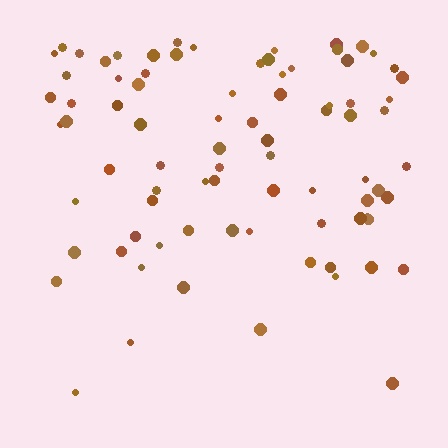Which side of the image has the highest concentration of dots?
The top.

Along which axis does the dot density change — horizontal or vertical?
Vertical.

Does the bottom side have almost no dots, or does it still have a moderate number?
Still a moderate number, just noticeably fewer than the top.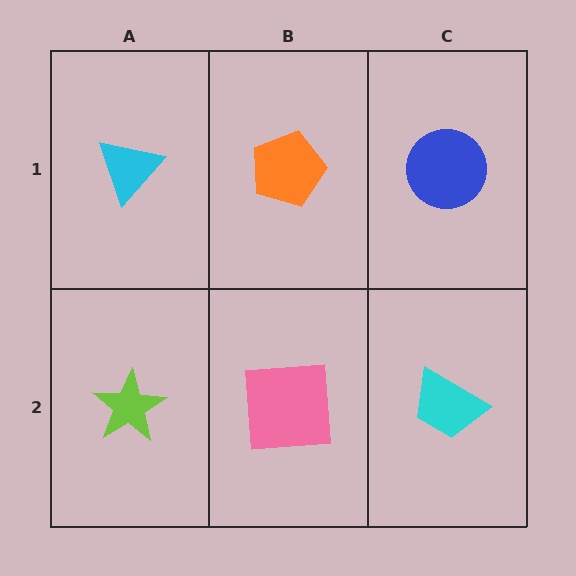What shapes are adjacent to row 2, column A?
A cyan triangle (row 1, column A), a pink square (row 2, column B).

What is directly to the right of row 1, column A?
An orange pentagon.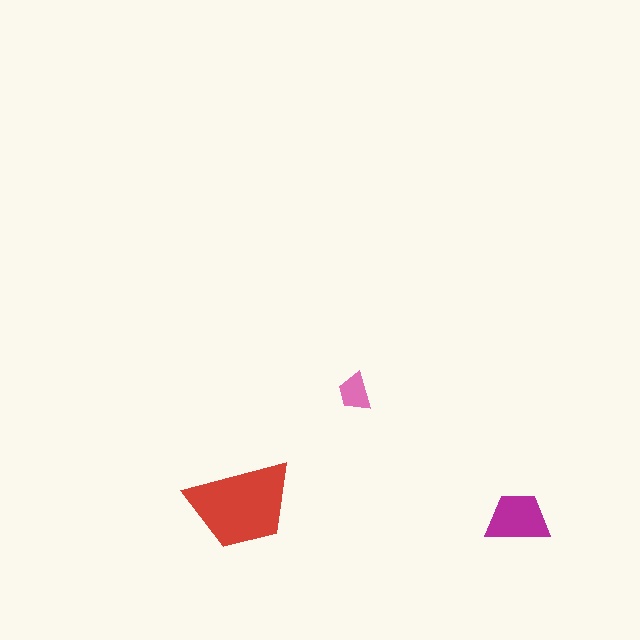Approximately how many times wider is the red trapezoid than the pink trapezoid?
About 2.5 times wider.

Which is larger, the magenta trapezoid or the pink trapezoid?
The magenta one.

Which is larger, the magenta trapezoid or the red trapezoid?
The red one.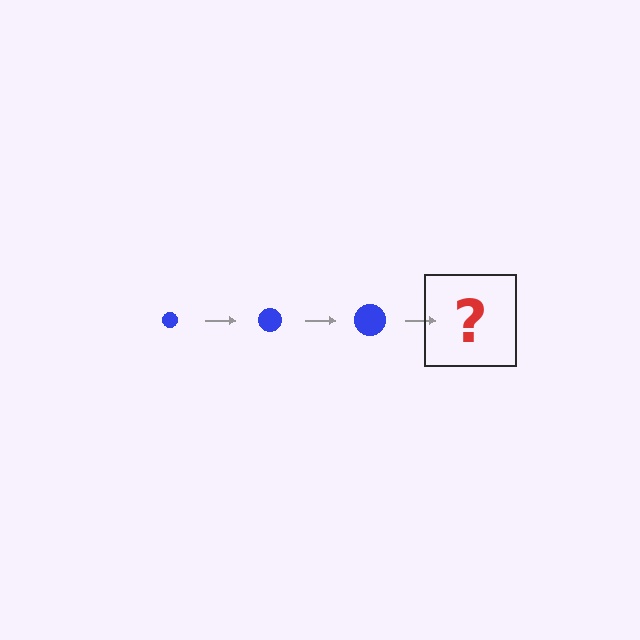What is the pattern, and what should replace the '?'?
The pattern is that the circle gets progressively larger each step. The '?' should be a blue circle, larger than the previous one.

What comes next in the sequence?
The next element should be a blue circle, larger than the previous one.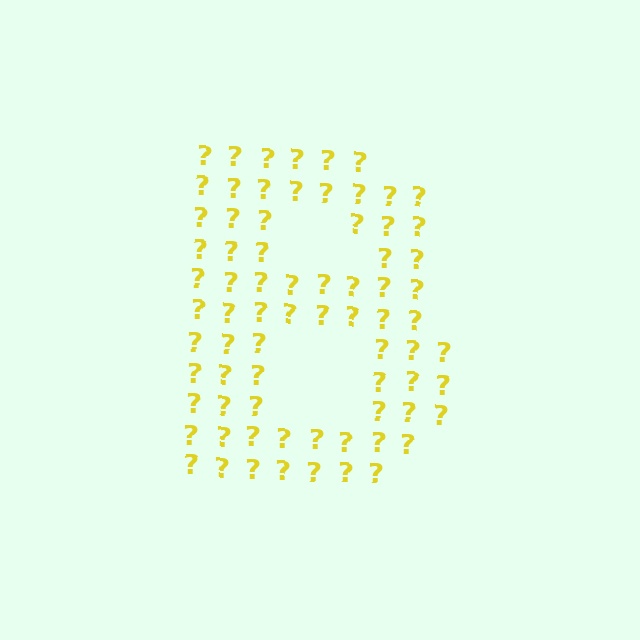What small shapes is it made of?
It is made of small question marks.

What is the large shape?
The large shape is the letter B.